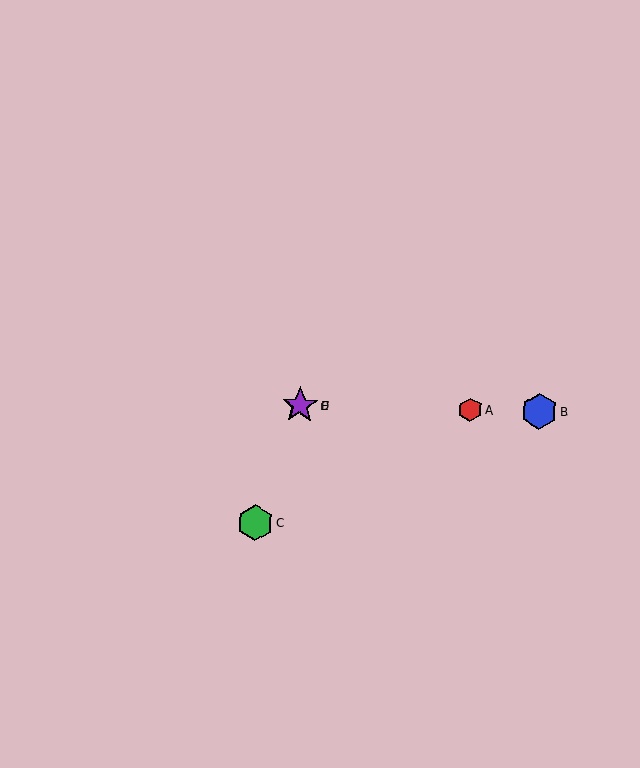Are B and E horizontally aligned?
Yes, both are at y≈412.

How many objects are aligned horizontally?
4 objects (A, B, D, E) are aligned horizontally.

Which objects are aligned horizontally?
Objects A, B, D, E are aligned horizontally.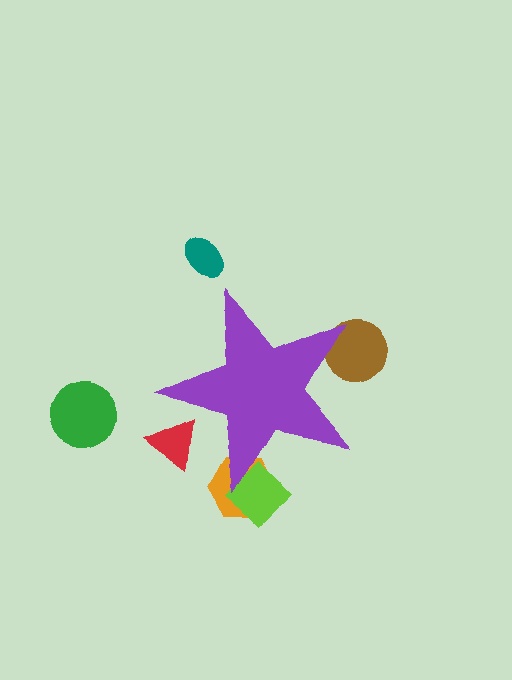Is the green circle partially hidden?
No, the green circle is fully visible.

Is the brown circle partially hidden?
Yes, the brown circle is partially hidden behind the purple star.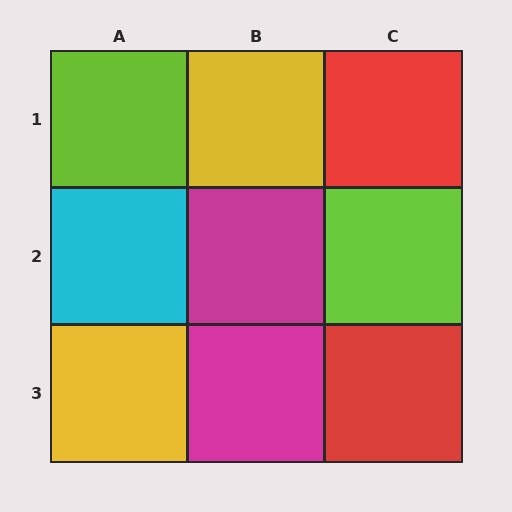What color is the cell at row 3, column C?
Red.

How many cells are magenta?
2 cells are magenta.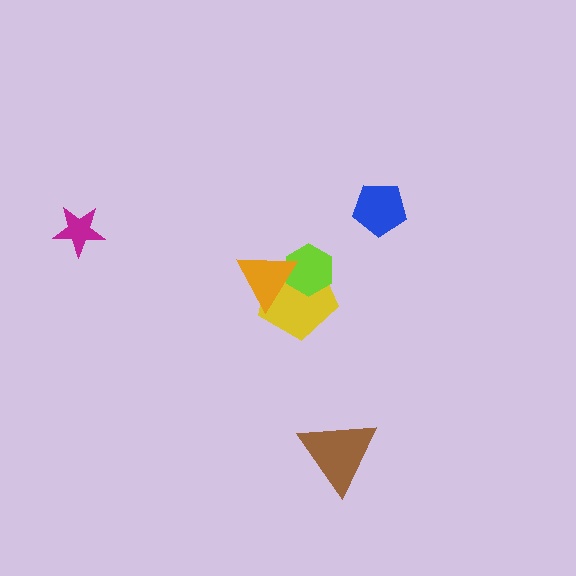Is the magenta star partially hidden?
No, no other shape covers it.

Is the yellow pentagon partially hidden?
Yes, it is partially covered by another shape.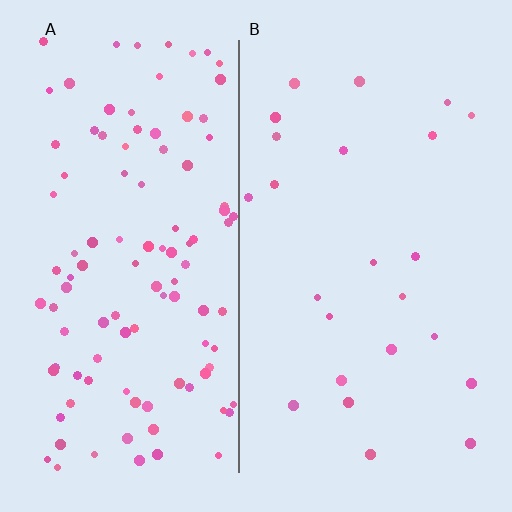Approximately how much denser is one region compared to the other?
Approximately 4.5× — region A over region B.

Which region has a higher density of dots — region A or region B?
A (the left).